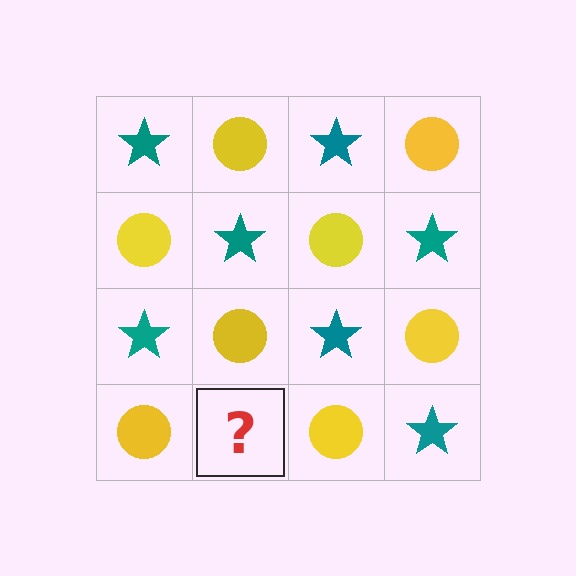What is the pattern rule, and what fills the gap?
The rule is that it alternates teal star and yellow circle in a checkerboard pattern. The gap should be filled with a teal star.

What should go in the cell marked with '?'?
The missing cell should contain a teal star.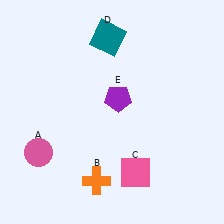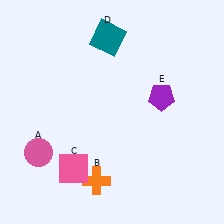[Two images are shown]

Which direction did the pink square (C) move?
The pink square (C) moved left.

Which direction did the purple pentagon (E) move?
The purple pentagon (E) moved right.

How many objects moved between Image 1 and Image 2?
2 objects moved between the two images.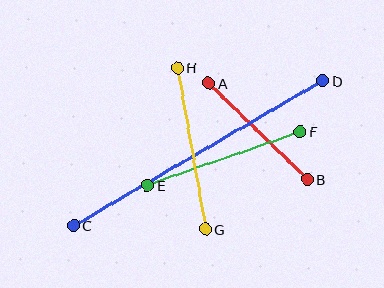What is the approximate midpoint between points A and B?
The midpoint is at approximately (258, 131) pixels.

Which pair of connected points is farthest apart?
Points C and D are farthest apart.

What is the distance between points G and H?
The distance is approximately 164 pixels.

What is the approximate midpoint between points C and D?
The midpoint is at approximately (198, 153) pixels.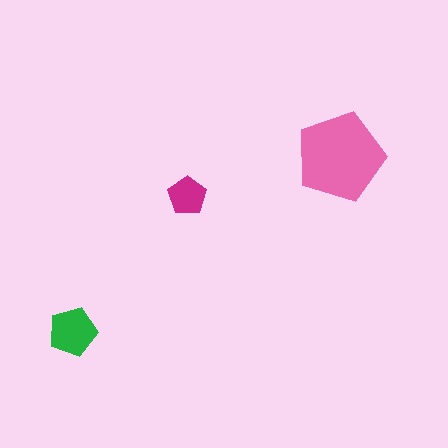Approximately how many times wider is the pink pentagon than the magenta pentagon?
About 2.5 times wider.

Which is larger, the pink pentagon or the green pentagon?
The pink one.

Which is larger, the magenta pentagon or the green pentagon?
The green one.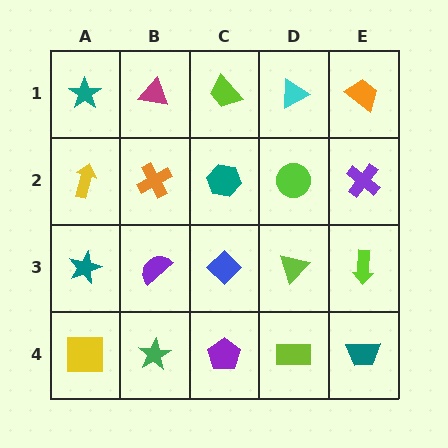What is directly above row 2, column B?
A magenta triangle.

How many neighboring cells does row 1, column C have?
3.